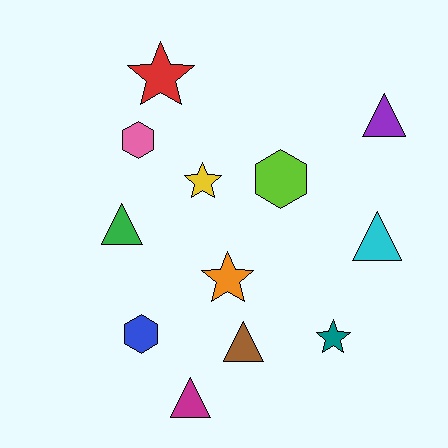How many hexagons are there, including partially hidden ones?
There are 3 hexagons.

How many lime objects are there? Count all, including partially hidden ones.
There is 1 lime object.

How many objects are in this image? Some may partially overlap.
There are 12 objects.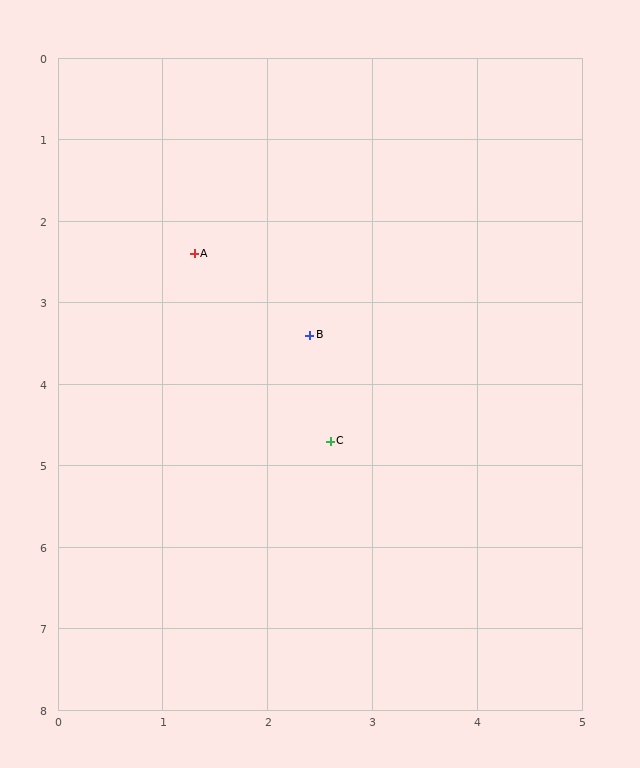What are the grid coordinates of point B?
Point B is at approximately (2.4, 3.4).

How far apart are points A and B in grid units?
Points A and B are about 1.5 grid units apart.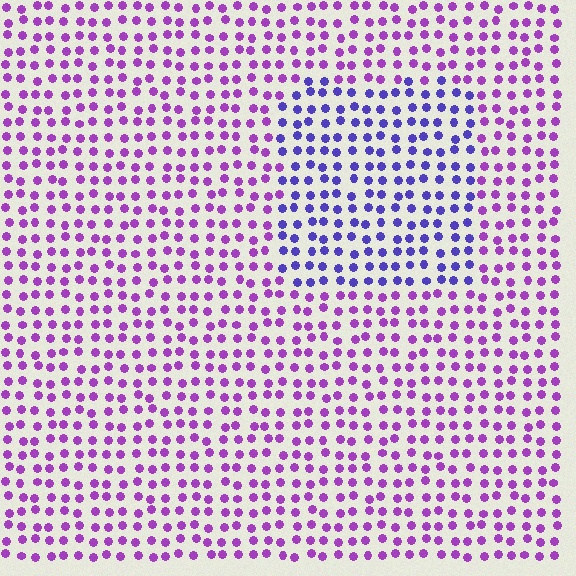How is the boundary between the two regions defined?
The boundary is defined purely by a slight shift in hue (about 39 degrees). Spacing, size, and orientation are identical on both sides.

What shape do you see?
I see a rectangle.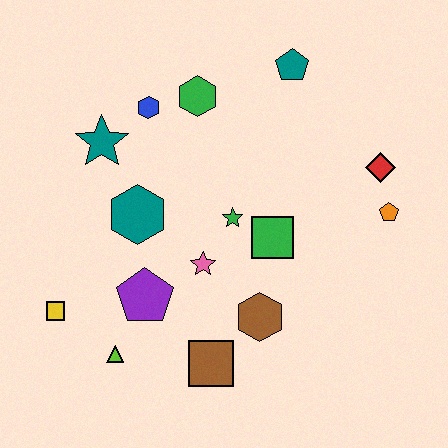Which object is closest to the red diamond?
The orange pentagon is closest to the red diamond.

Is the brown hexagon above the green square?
No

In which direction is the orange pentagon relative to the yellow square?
The orange pentagon is to the right of the yellow square.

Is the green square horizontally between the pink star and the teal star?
No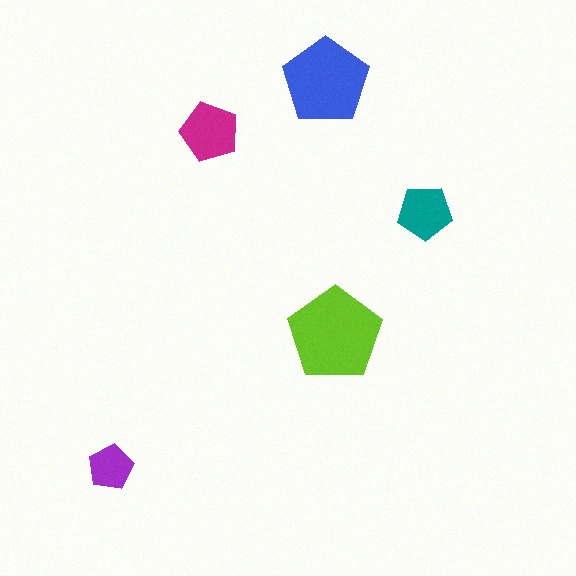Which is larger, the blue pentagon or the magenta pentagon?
The blue one.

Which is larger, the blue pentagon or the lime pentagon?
The lime one.